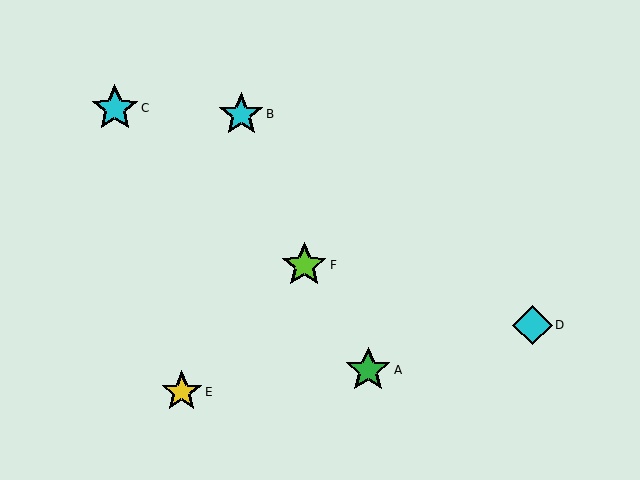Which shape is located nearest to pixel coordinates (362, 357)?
The green star (labeled A) at (368, 370) is nearest to that location.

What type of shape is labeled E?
Shape E is a yellow star.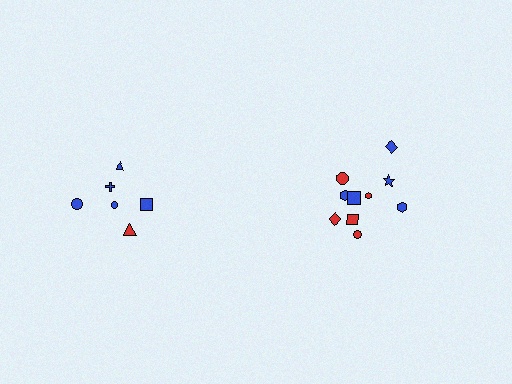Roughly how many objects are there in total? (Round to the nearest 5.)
Roughly 15 objects in total.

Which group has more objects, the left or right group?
The right group.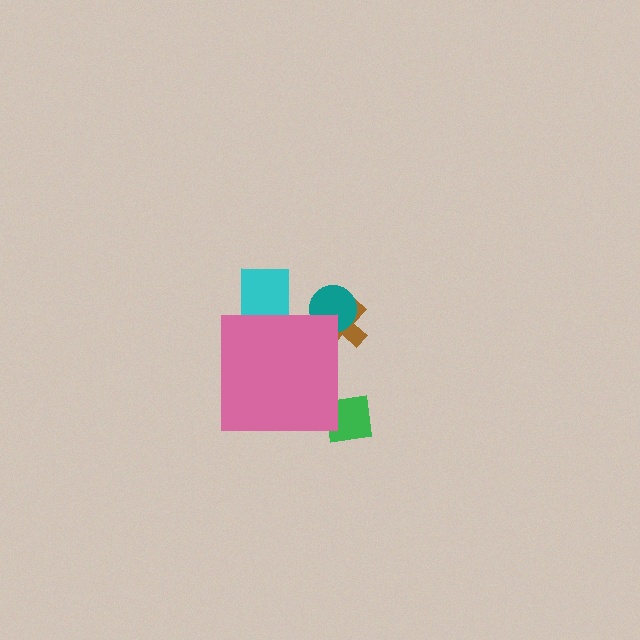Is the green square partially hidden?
Yes, the green square is partially hidden behind the pink square.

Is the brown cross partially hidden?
Yes, the brown cross is partially hidden behind the pink square.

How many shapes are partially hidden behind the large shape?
4 shapes are partially hidden.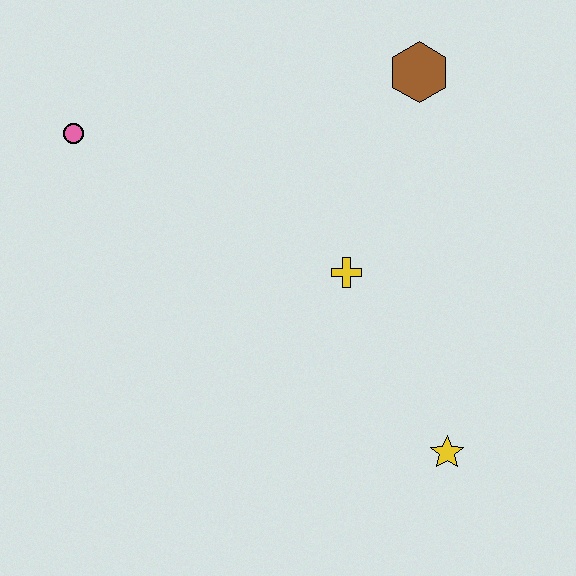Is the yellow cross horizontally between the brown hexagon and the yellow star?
No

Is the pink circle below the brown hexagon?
Yes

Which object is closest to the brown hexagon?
The yellow cross is closest to the brown hexagon.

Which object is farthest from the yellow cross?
The pink circle is farthest from the yellow cross.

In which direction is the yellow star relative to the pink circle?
The yellow star is to the right of the pink circle.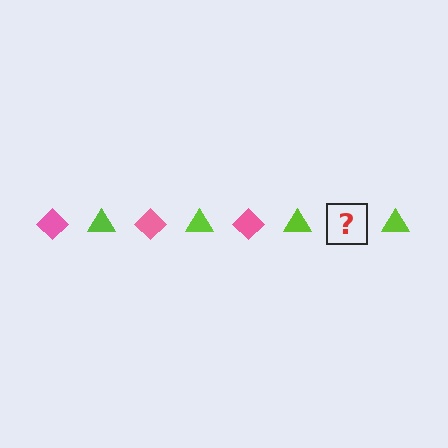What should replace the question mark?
The question mark should be replaced with a pink diamond.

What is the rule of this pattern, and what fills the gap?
The rule is that the pattern alternates between pink diamond and lime triangle. The gap should be filled with a pink diamond.